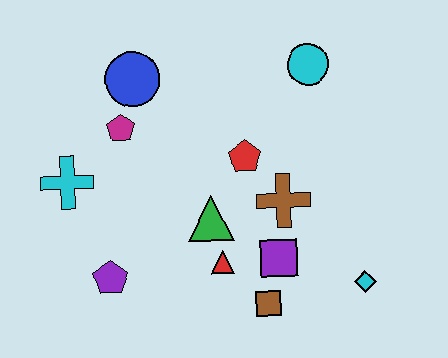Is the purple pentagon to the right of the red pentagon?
No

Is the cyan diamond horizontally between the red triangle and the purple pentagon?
No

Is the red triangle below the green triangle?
Yes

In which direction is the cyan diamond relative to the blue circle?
The cyan diamond is to the right of the blue circle.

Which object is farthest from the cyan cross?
The cyan diamond is farthest from the cyan cross.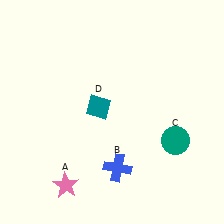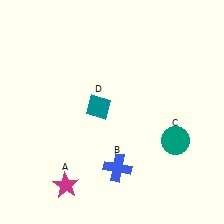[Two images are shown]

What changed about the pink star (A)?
In Image 1, A is pink. In Image 2, it changed to magenta.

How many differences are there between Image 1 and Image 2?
There is 1 difference between the two images.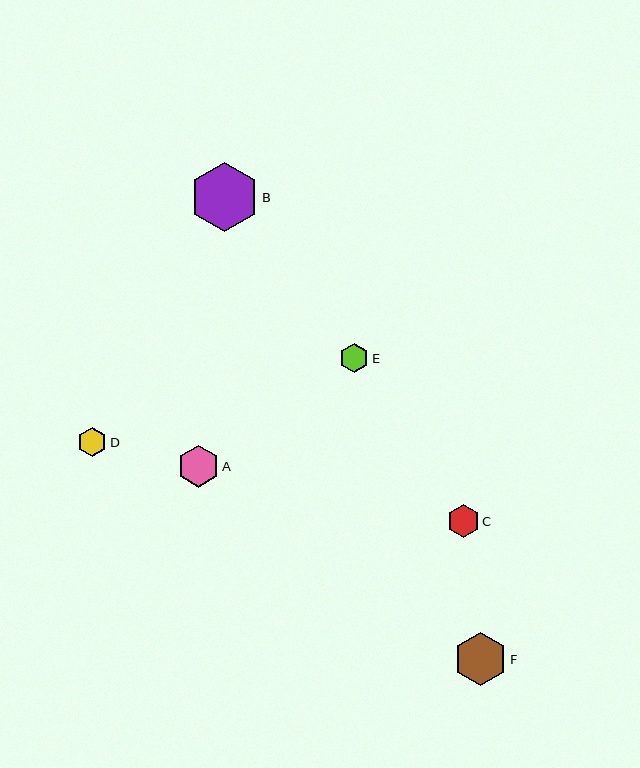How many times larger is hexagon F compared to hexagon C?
Hexagon F is approximately 1.6 times the size of hexagon C.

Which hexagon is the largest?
Hexagon B is the largest with a size of approximately 69 pixels.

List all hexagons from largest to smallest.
From largest to smallest: B, F, A, C, D, E.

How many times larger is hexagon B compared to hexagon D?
Hexagon B is approximately 2.4 times the size of hexagon D.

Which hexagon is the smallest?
Hexagon E is the smallest with a size of approximately 29 pixels.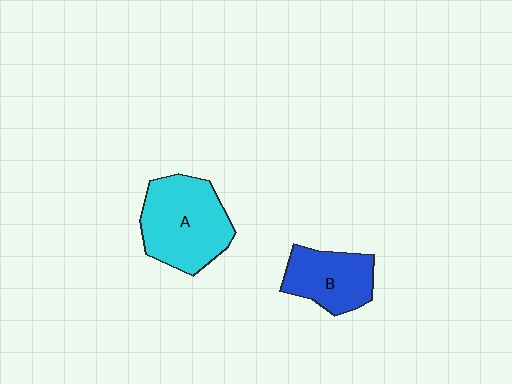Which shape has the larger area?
Shape A (cyan).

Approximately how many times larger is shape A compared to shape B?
Approximately 1.5 times.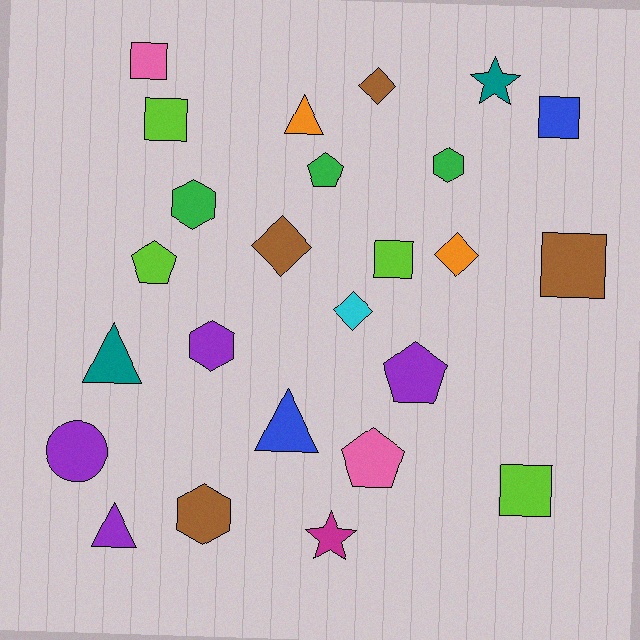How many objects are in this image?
There are 25 objects.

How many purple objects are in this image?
There are 4 purple objects.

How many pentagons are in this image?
There are 4 pentagons.